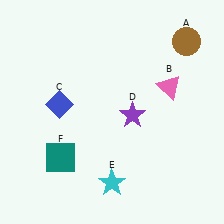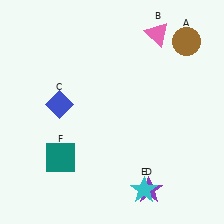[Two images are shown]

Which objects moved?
The objects that moved are: the pink triangle (B), the purple star (D), the cyan star (E).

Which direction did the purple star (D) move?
The purple star (D) moved down.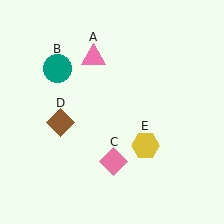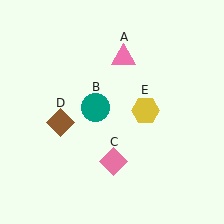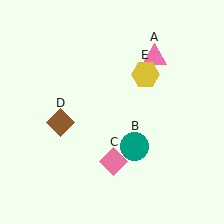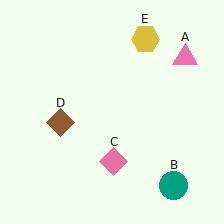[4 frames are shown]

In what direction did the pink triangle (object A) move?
The pink triangle (object A) moved right.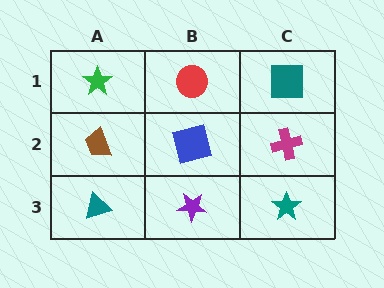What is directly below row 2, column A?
A teal triangle.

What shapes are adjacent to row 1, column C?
A magenta cross (row 2, column C), a red circle (row 1, column B).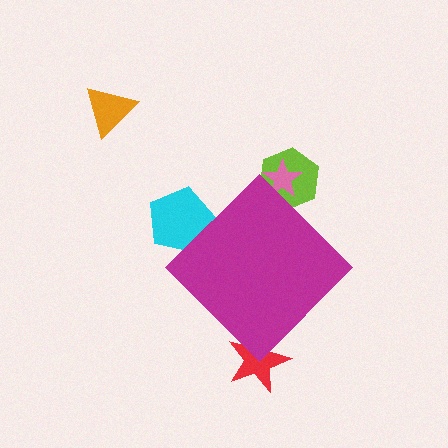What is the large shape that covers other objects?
A magenta diamond.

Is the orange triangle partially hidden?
No, the orange triangle is fully visible.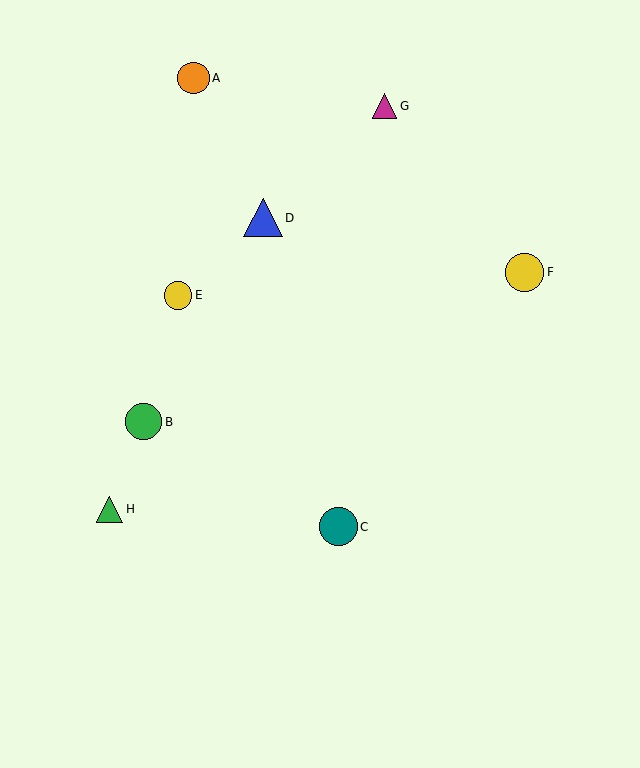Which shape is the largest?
The blue triangle (labeled D) is the largest.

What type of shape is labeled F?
Shape F is a yellow circle.